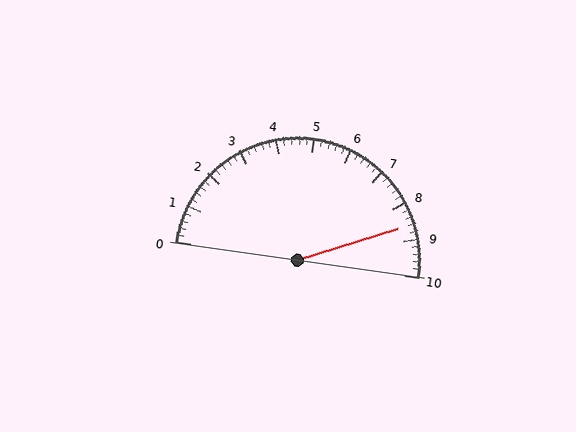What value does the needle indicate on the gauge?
The needle indicates approximately 8.6.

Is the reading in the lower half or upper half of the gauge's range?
The reading is in the upper half of the range (0 to 10).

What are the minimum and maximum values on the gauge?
The gauge ranges from 0 to 10.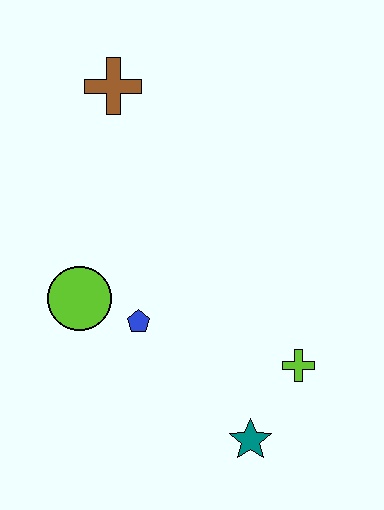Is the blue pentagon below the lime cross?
No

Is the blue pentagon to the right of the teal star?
No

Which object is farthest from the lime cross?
The brown cross is farthest from the lime cross.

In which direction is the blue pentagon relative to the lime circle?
The blue pentagon is to the right of the lime circle.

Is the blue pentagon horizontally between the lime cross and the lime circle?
Yes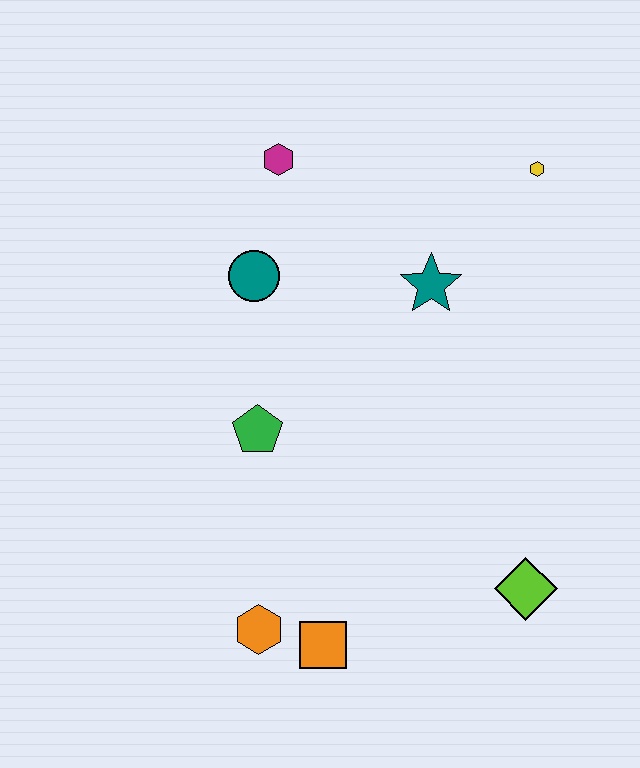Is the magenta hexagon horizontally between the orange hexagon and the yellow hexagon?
Yes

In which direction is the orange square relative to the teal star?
The orange square is below the teal star.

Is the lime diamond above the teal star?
No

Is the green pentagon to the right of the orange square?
No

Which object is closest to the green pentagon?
The teal circle is closest to the green pentagon.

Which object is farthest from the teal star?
The orange hexagon is farthest from the teal star.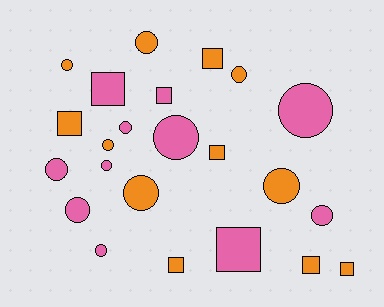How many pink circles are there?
There are 8 pink circles.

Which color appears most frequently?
Orange, with 12 objects.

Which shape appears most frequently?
Circle, with 14 objects.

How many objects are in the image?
There are 23 objects.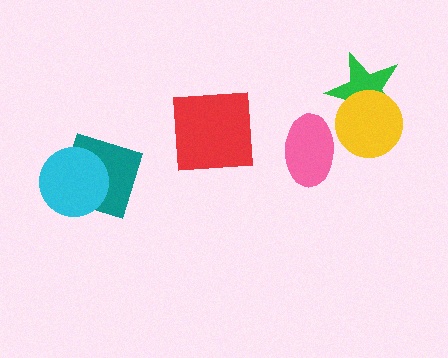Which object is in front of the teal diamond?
The cyan circle is in front of the teal diamond.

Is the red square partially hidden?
No, no other shape covers it.